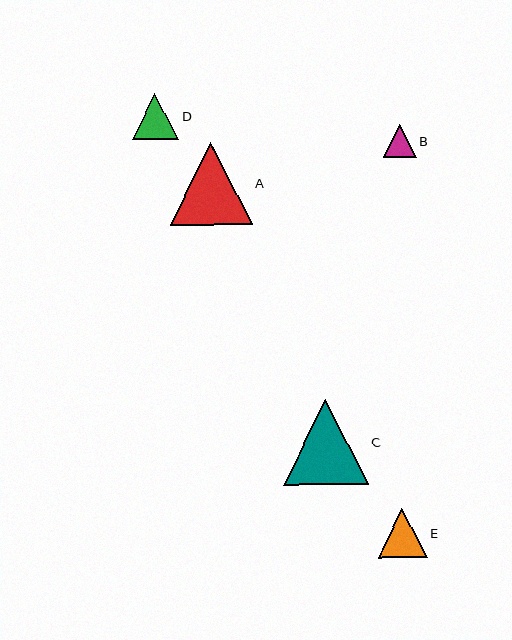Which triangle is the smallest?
Triangle B is the smallest with a size of approximately 32 pixels.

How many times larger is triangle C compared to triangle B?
Triangle C is approximately 2.6 times the size of triangle B.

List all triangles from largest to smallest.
From largest to smallest: C, A, E, D, B.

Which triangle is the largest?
Triangle C is the largest with a size of approximately 85 pixels.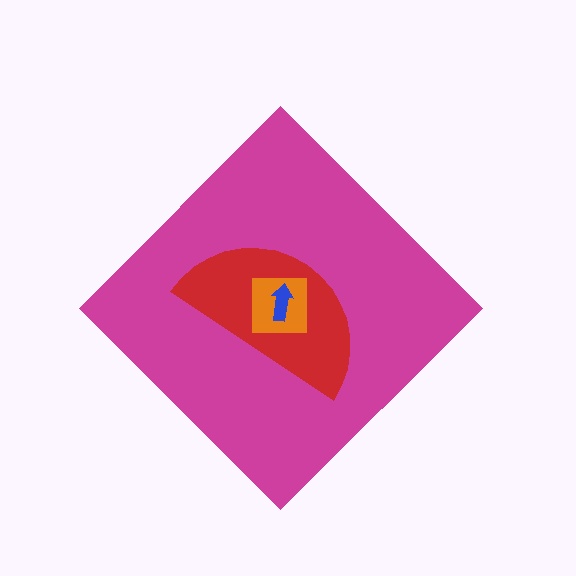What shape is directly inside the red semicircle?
The orange square.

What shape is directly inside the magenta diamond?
The red semicircle.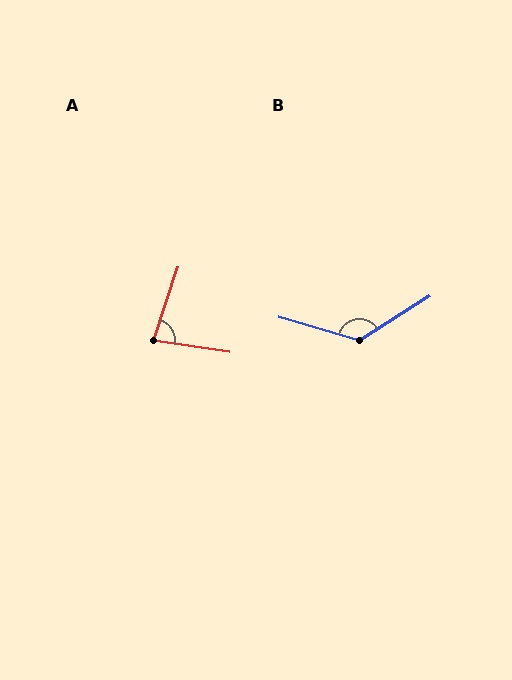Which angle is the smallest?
A, at approximately 81 degrees.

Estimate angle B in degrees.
Approximately 131 degrees.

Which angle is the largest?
B, at approximately 131 degrees.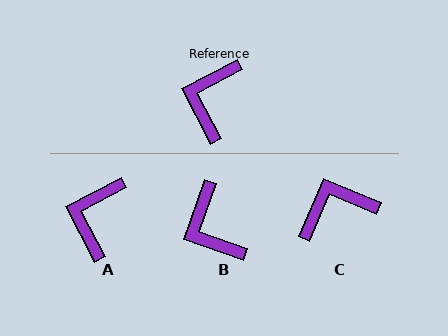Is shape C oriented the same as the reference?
No, it is off by about 50 degrees.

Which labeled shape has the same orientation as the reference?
A.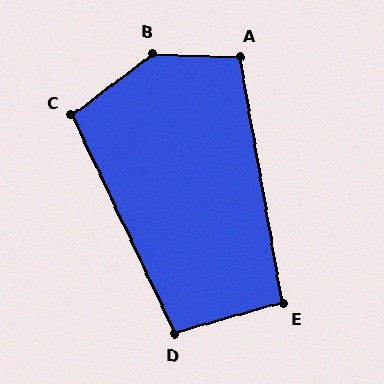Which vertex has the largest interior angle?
B, at approximately 141 degrees.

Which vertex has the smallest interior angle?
E, at approximately 96 degrees.